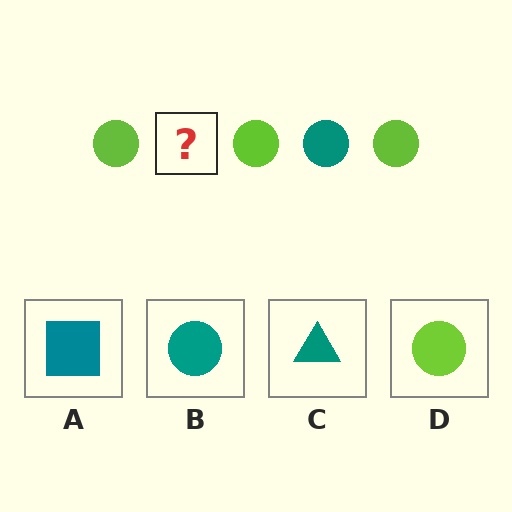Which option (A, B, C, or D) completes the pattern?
B.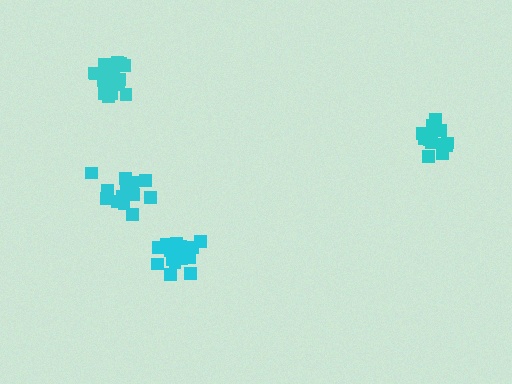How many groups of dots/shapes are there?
There are 4 groups.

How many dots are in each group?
Group 1: 15 dots, Group 2: 19 dots, Group 3: 14 dots, Group 4: 18 dots (66 total).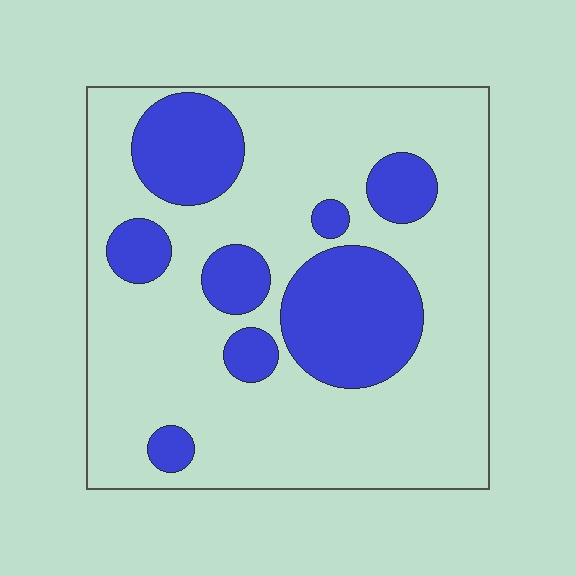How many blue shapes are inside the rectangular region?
8.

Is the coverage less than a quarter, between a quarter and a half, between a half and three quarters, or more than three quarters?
Between a quarter and a half.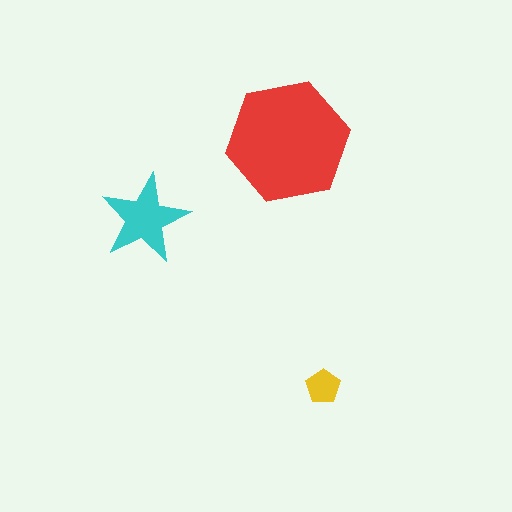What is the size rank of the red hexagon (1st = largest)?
1st.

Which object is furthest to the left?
The cyan star is leftmost.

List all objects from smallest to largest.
The yellow pentagon, the cyan star, the red hexagon.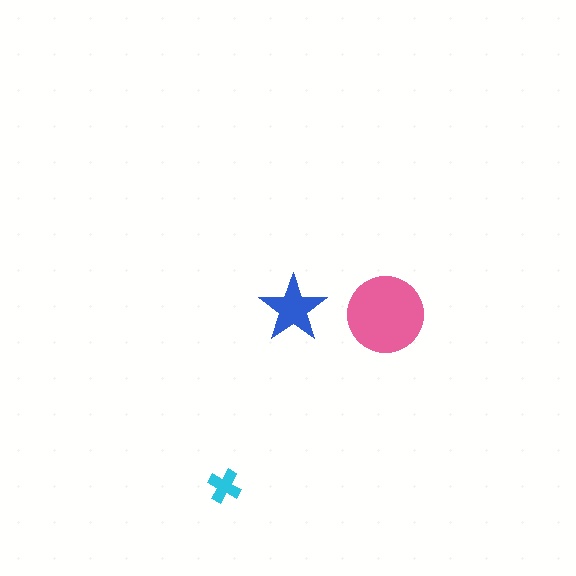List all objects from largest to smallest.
The pink circle, the blue star, the cyan cross.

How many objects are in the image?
There are 3 objects in the image.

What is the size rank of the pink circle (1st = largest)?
1st.